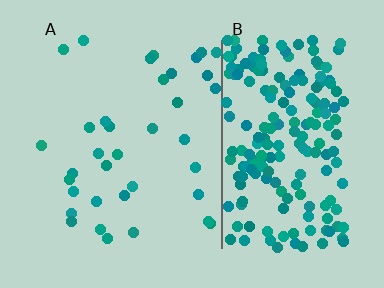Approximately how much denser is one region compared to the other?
Approximately 6.0× — region B over region A.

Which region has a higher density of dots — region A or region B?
B (the right).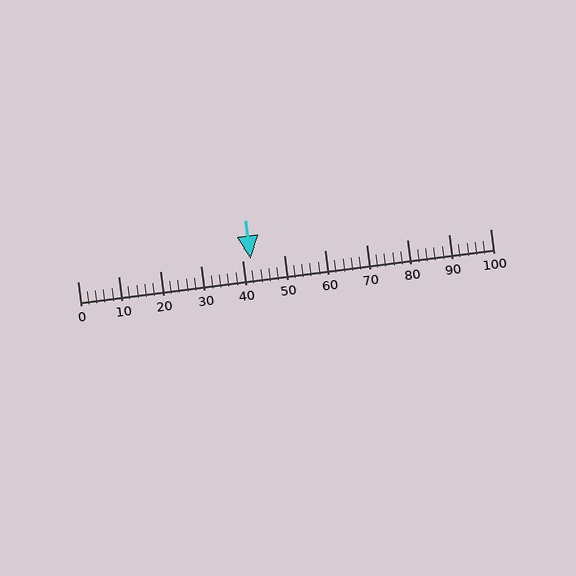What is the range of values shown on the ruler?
The ruler shows values from 0 to 100.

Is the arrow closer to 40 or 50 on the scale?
The arrow is closer to 40.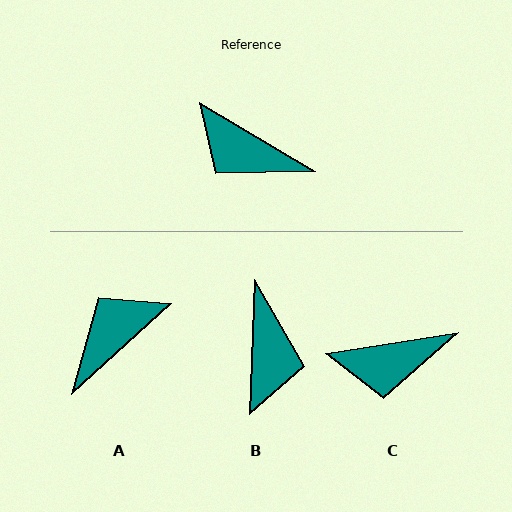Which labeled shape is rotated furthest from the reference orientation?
B, about 119 degrees away.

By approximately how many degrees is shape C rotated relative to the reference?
Approximately 40 degrees counter-clockwise.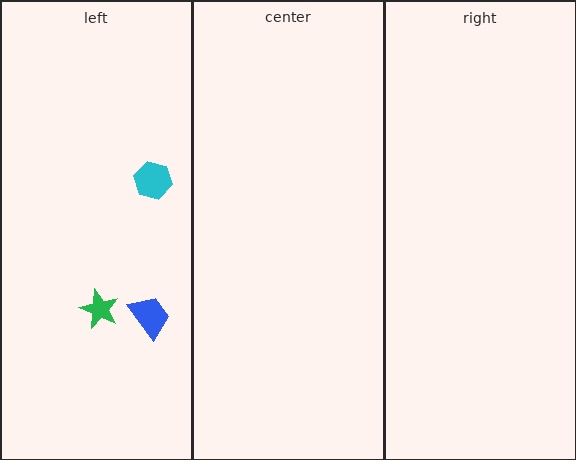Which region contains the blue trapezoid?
The left region.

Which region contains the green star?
The left region.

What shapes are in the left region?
The blue trapezoid, the cyan hexagon, the green star.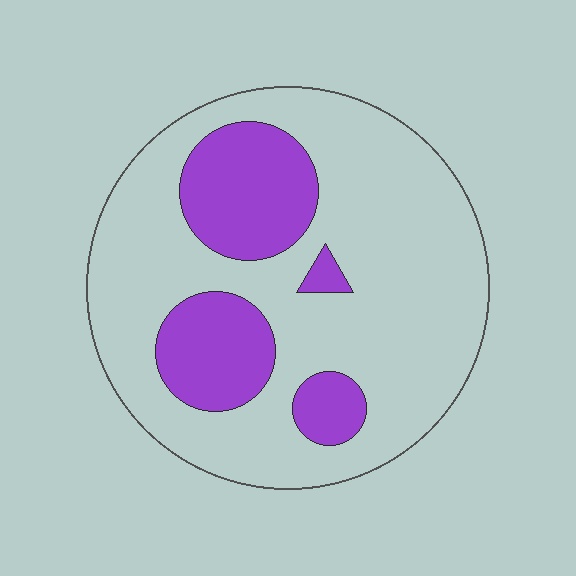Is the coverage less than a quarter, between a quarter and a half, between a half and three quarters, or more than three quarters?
Between a quarter and a half.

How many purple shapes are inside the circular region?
4.